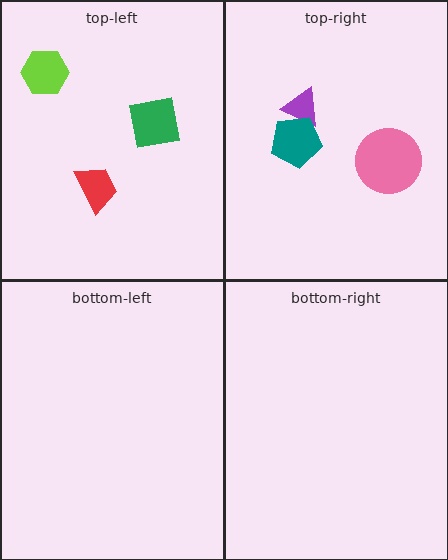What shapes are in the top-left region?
The green square, the red trapezoid, the lime hexagon.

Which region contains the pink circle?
The top-right region.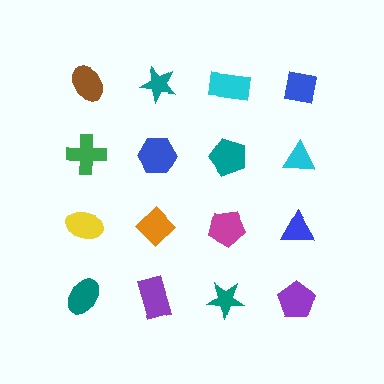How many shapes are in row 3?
4 shapes.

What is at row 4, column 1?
A teal ellipse.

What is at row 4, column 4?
A purple pentagon.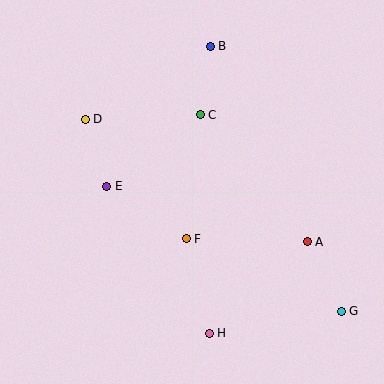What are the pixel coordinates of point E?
Point E is at (107, 187).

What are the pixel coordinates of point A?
Point A is at (307, 242).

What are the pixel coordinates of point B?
Point B is at (210, 46).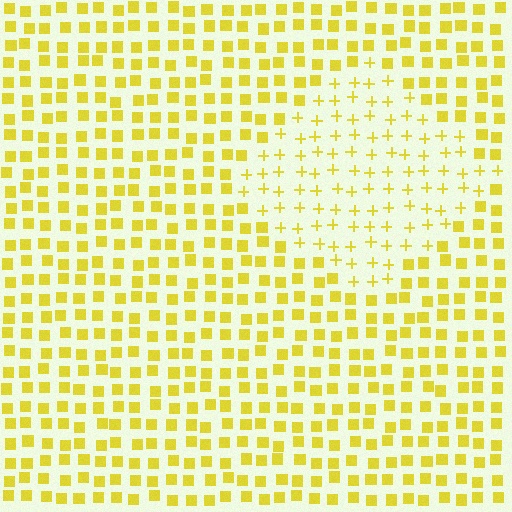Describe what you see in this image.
The image is filled with small yellow elements arranged in a uniform grid. A diamond-shaped region contains plus signs, while the surrounding area contains squares. The boundary is defined purely by the change in element shape.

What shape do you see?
I see a diamond.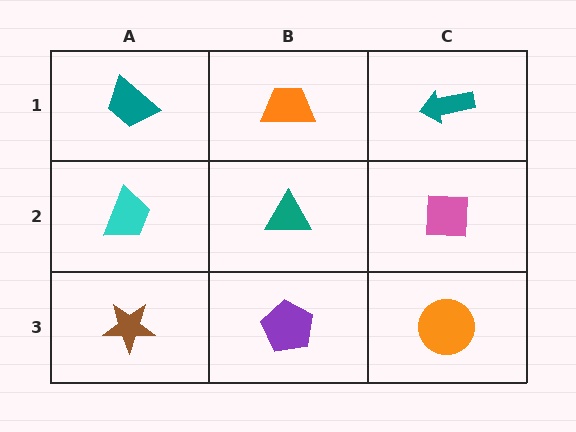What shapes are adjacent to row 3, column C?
A pink square (row 2, column C), a purple pentagon (row 3, column B).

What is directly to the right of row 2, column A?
A teal triangle.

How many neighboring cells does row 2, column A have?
3.